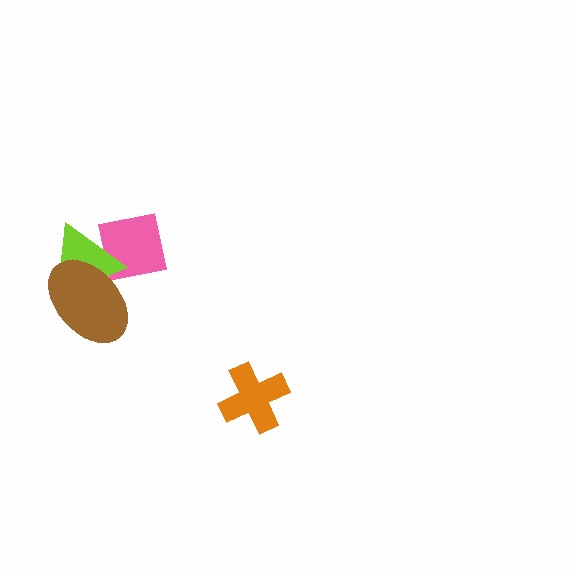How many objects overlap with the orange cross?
0 objects overlap with the orange cross.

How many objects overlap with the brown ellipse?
1 object overlaps with the brown ellipse.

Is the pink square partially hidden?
Yes, it is partially covered by another shape.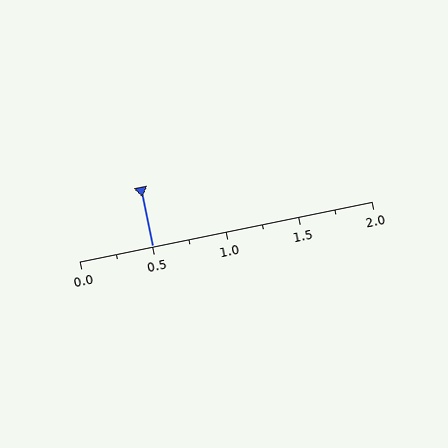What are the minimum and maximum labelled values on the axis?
The axis runs from 0.0 to 2.0.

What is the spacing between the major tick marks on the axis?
The major ticks are spaced 0.5 apart.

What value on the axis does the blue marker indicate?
The marker indicates approximately 0.5.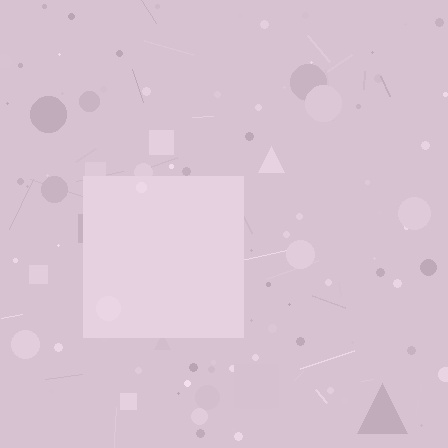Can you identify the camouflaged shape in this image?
The camouflaged shape is a square.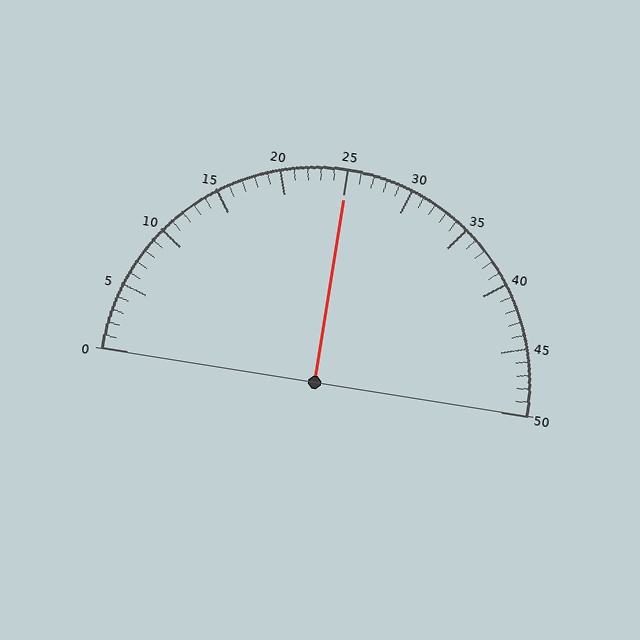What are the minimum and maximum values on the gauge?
The gauge ranges from 0 to 50.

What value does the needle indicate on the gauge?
The needle indicates approximately 25.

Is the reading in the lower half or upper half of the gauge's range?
The reading is in the upper half of the range (0 to 50).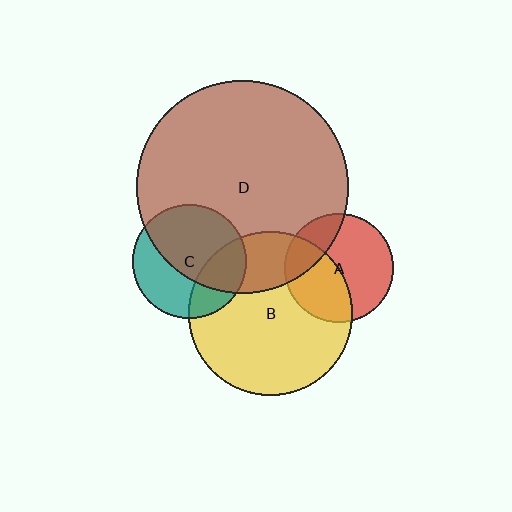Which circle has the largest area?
Circle D (brown).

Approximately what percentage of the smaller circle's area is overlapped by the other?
Approximately 25%.